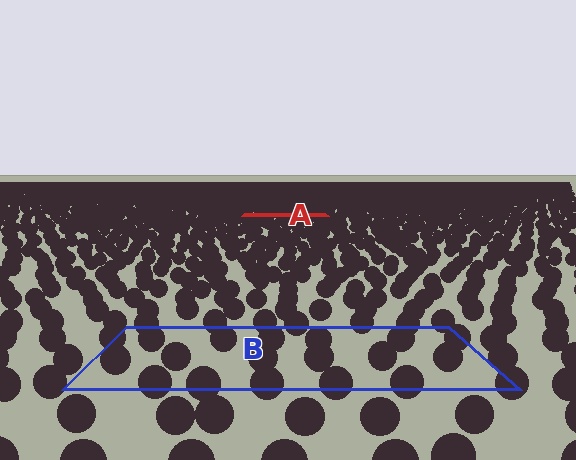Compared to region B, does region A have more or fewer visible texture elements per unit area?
Region A has more texture elements per unit area — they are packed more densely because it is farther away.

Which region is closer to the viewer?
Region B is closer. The texture elements there are larger and more spread out.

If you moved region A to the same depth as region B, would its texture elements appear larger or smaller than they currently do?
They would appear larger. At a closer depth, the same texture elements are projected at a bigger on-screen size.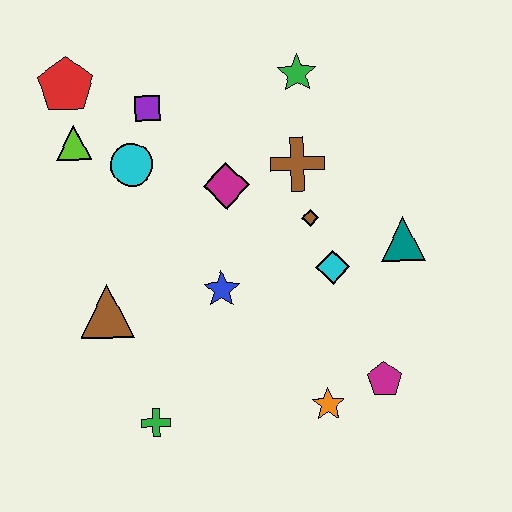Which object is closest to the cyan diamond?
The brown diamond is closest to the cyan diamond.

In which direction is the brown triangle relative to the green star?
The brown triangle is below the green star.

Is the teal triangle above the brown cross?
No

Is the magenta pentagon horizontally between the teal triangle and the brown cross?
Yes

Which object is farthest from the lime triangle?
The magenta pentagon is farthest from the lime triangle.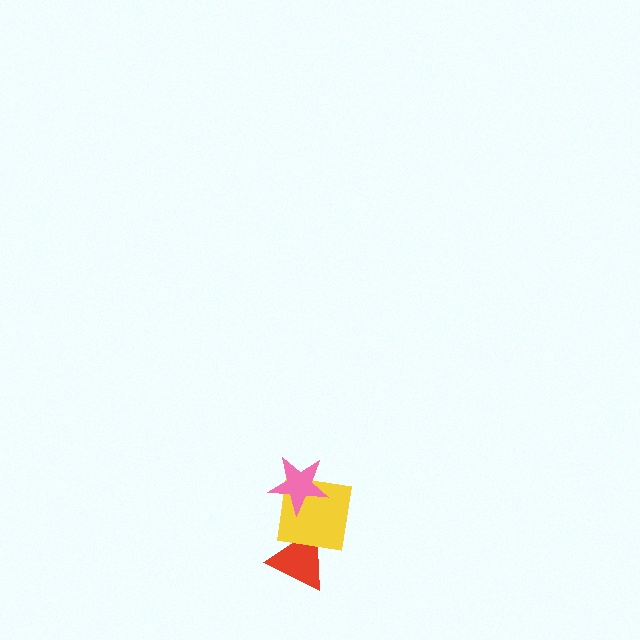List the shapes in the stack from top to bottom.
From top to bottom: the pink star, the yellow square, the red triangle.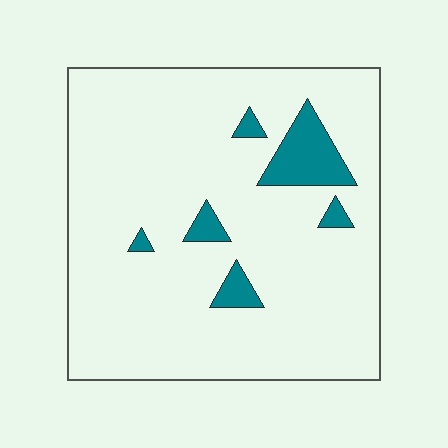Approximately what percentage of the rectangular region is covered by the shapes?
Approximately 10%.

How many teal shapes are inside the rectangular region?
6.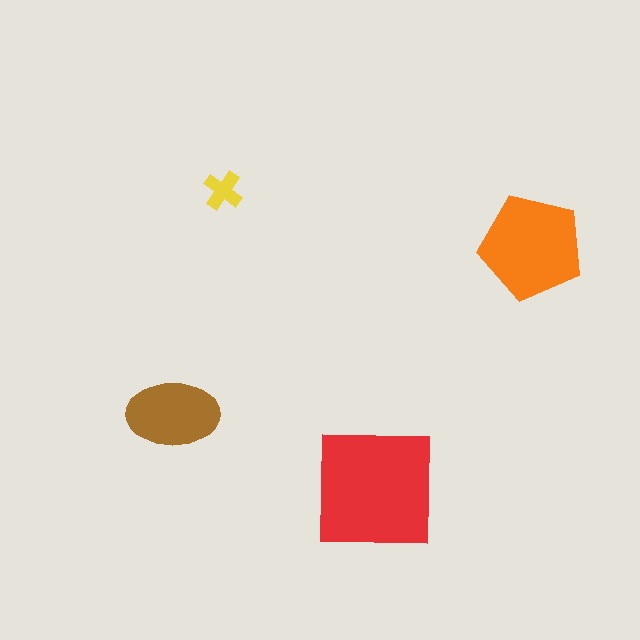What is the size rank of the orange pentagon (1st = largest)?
2nd.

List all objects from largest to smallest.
The red square, the orange pentagon, the brown ellipse, the yellow cross.